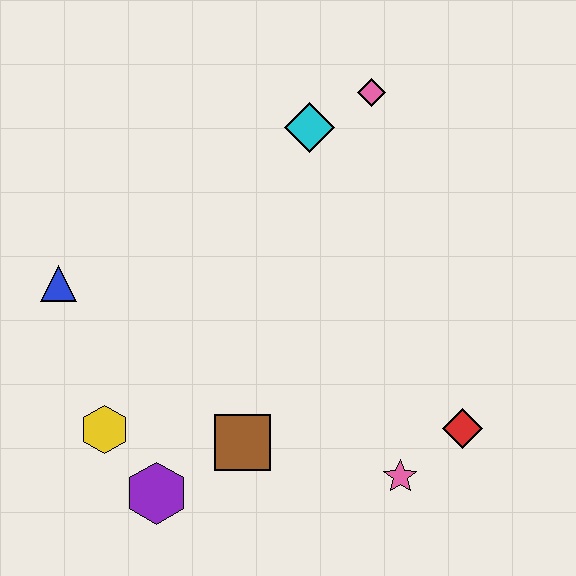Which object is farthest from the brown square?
The pink diamond is farthest from the brown square.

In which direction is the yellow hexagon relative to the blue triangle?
The yellow hexagon is below the blue triangle.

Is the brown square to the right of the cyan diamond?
No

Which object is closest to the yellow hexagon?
The purple hexagon is closest to the yellow hexagon.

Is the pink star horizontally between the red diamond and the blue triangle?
Yes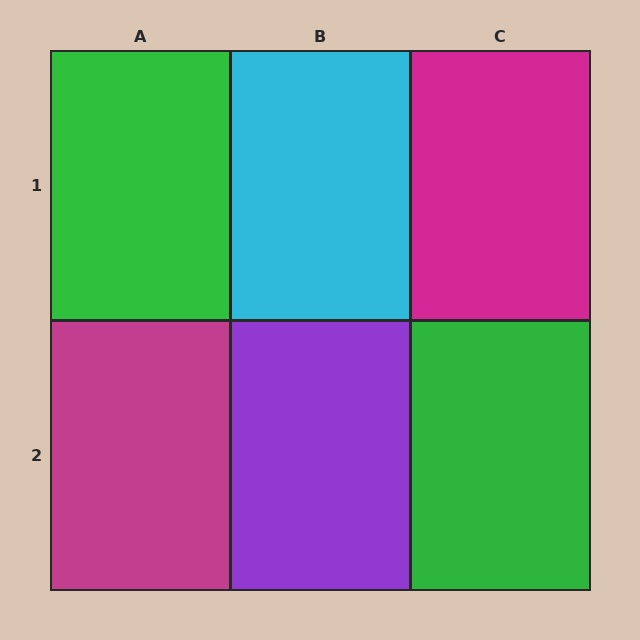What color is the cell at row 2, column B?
Purple.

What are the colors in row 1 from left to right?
Green, cyan, magenta.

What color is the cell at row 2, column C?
Green.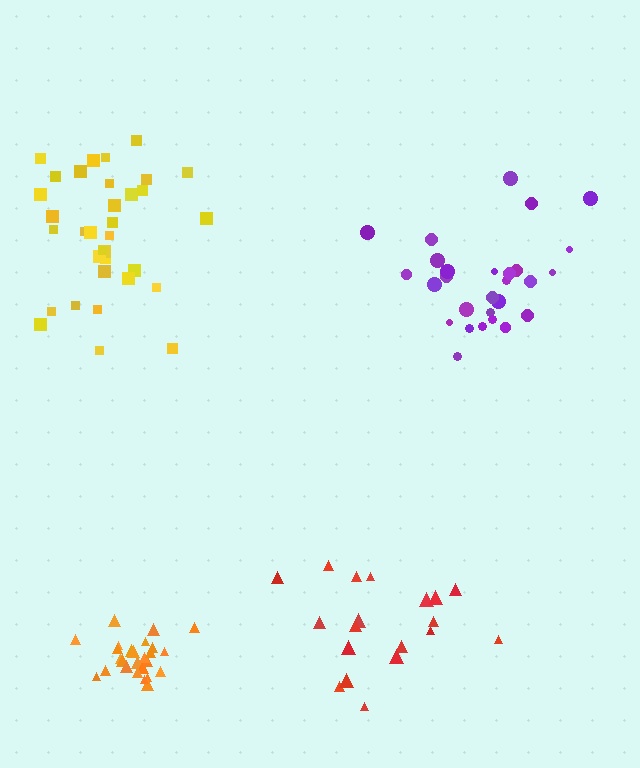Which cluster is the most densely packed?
Orange.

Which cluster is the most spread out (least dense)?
Red.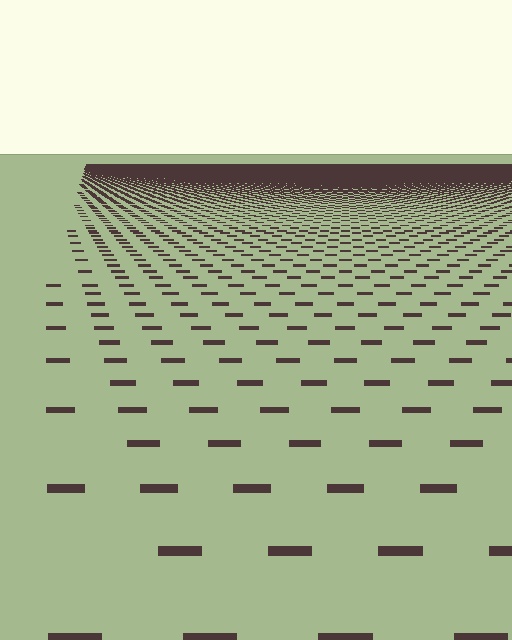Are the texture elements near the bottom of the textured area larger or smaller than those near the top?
Larger. Near the bottom, elements are closer to the viewer and appear at a bigger on-screen size.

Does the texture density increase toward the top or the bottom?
Density increases toward the top.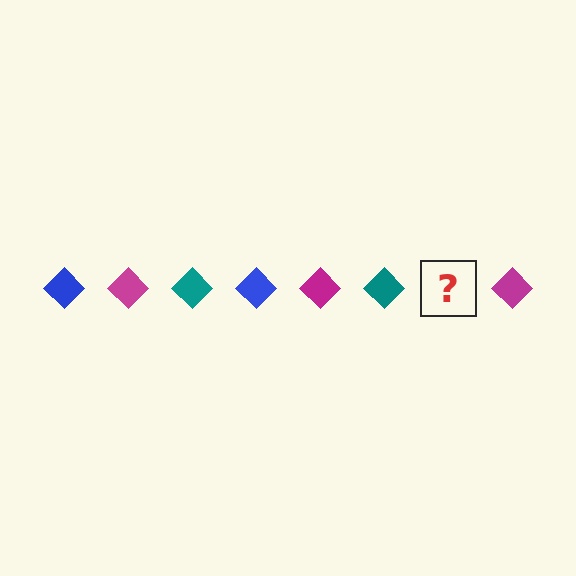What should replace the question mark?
The question mark should be replaced with a blue diamond.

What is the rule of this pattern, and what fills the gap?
The rule is that the pattern cycles through blue, magenta, teal diamonds. The gap should be filled with a blue diamond.